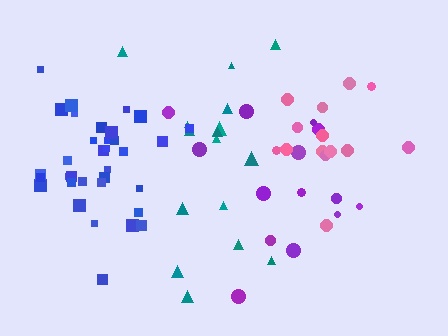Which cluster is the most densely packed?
Blue.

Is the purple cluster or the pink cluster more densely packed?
Pink.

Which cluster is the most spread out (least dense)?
Teal.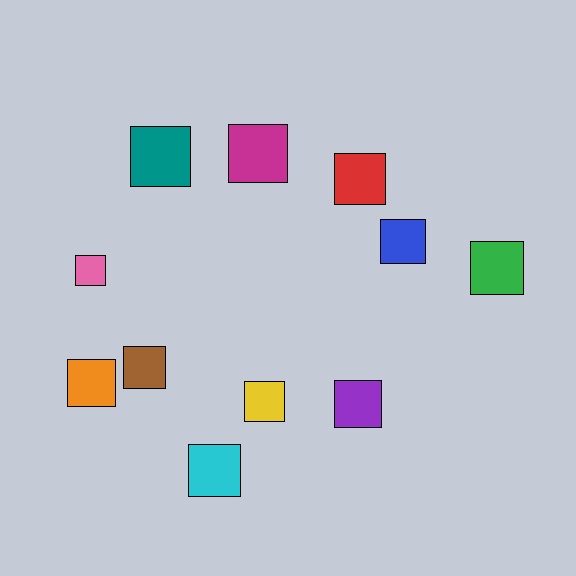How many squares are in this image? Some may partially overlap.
There are 11 squares.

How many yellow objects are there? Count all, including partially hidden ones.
There is 1 yellow object.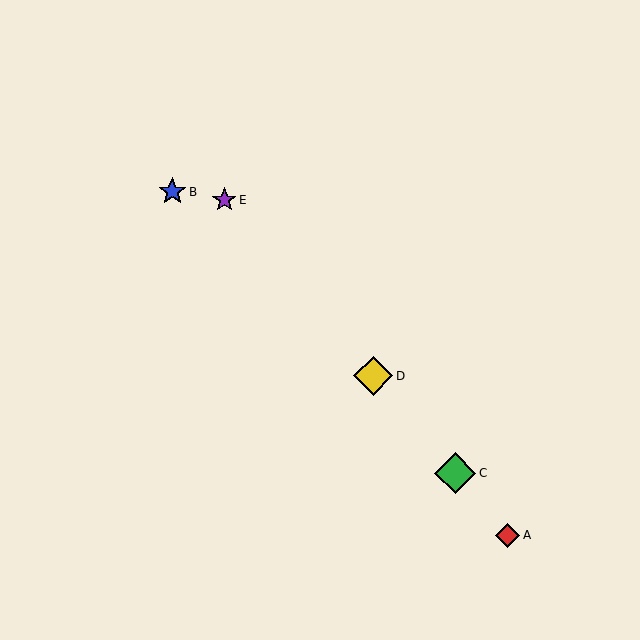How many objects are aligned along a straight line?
4 objects (A, C, D, E) are aligned along a straight line.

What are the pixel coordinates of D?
Object D is at (373, 376).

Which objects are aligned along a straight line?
Objects A, C, D, E are aligned along a straight line.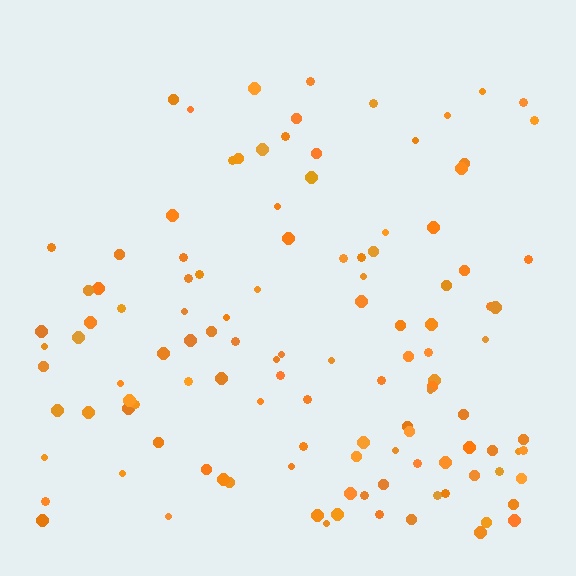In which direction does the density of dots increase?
From top to bottom, with the bottom side densest.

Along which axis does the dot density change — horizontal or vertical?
Vertical.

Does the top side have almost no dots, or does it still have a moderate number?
Still a moderate number, just noticeably fewer than the bottom.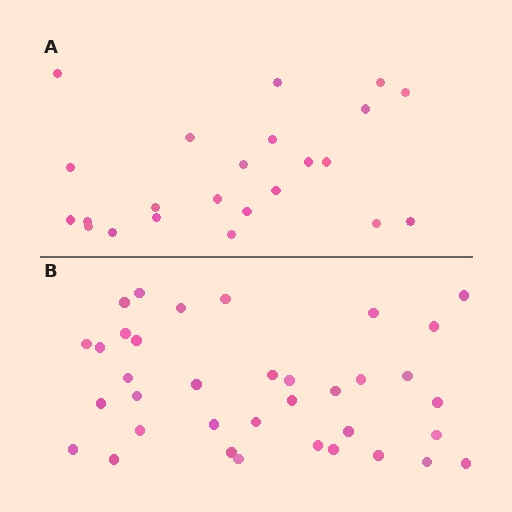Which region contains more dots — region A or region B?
Region B (the bottom region) has more dots.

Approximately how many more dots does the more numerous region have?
Region B has approximately 15 more dots than region A.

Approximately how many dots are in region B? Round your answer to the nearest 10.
About 40 dots. (The exact count is 36, which rounds to 40.)